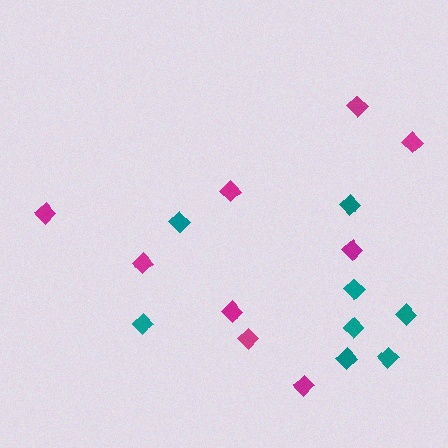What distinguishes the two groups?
There are 2 groups: one group of magenta diamonds (9) and one group of teal diamonds (8).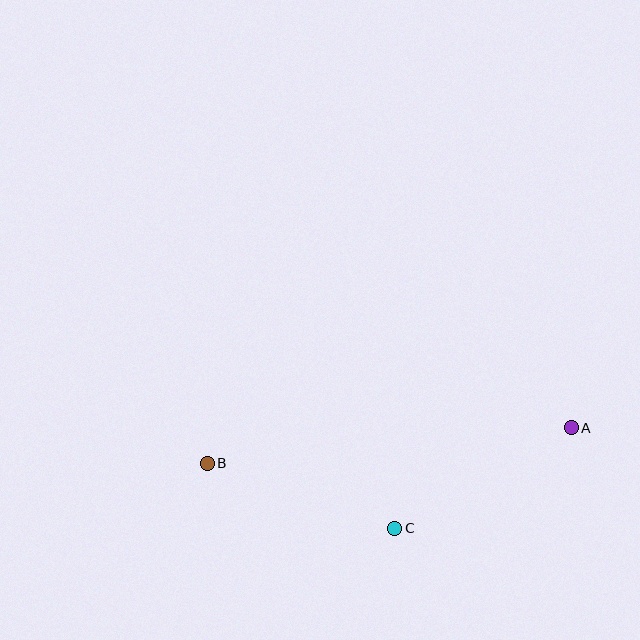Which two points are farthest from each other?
Points A and B are farthest from each other.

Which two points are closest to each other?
Points B and C are closest to each other.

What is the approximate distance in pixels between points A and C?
The distance between A and C is approximately 203 pixels.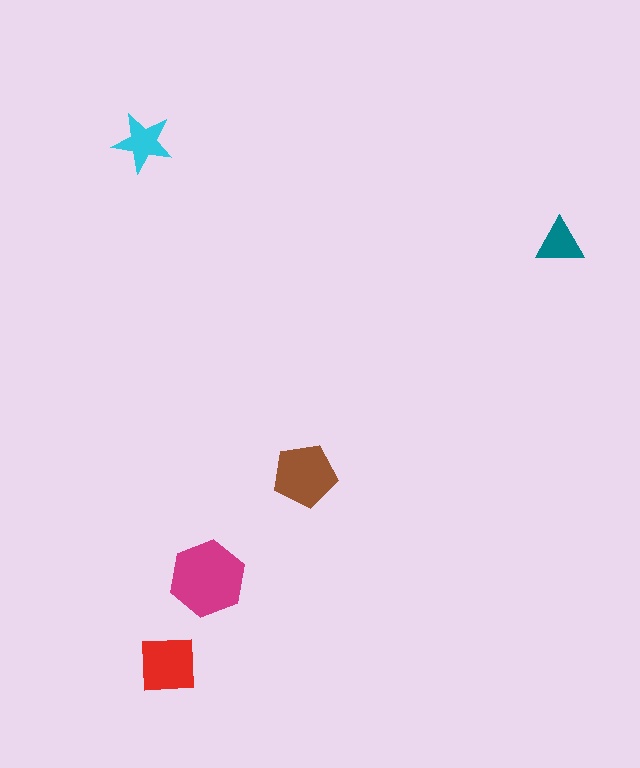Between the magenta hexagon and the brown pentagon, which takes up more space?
The magenta hexagon.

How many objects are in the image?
There are 5 objects in the image.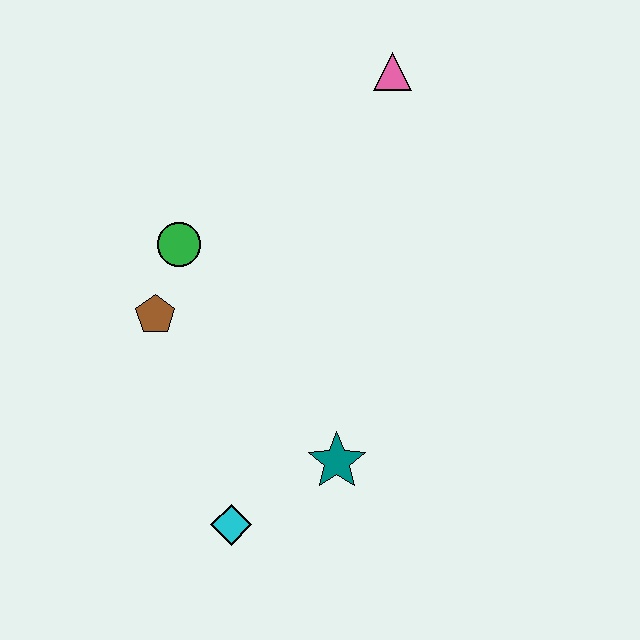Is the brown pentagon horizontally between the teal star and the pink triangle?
No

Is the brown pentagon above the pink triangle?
No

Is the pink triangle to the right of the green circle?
Yes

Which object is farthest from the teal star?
The pink triangle is farthest from the teal star.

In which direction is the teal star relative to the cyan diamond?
The teal star is to the right of the cyan diamond.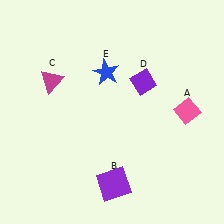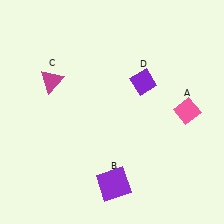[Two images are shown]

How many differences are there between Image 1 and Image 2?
There is 1 difference between the two images.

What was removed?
The blue star (E) was removed in Image 2.